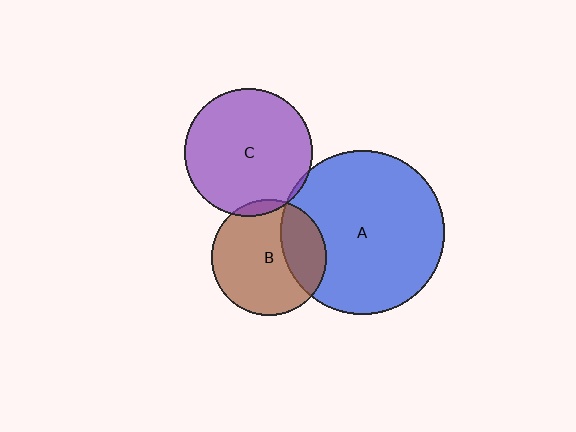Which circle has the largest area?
Circle A (blue).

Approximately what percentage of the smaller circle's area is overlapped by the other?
Approximately 30%.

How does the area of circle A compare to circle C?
Approximately 1.7 times.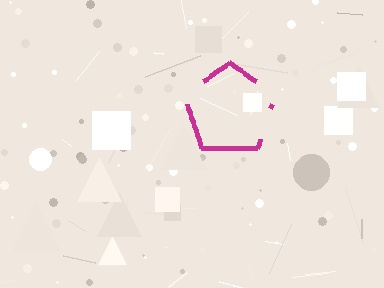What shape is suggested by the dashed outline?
The dashed outline suggests a pentagon.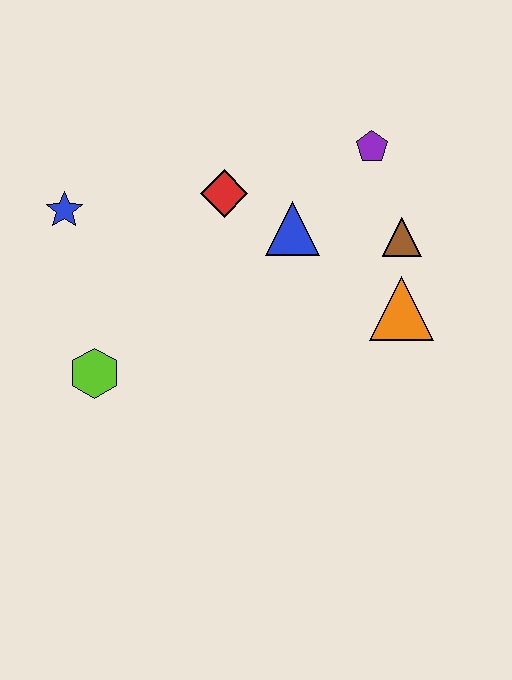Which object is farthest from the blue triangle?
The lime hexagon is farthest from the blue triangle.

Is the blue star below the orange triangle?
No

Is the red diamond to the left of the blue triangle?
Yes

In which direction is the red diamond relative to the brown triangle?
The red diamond is to the left of the brown triangle.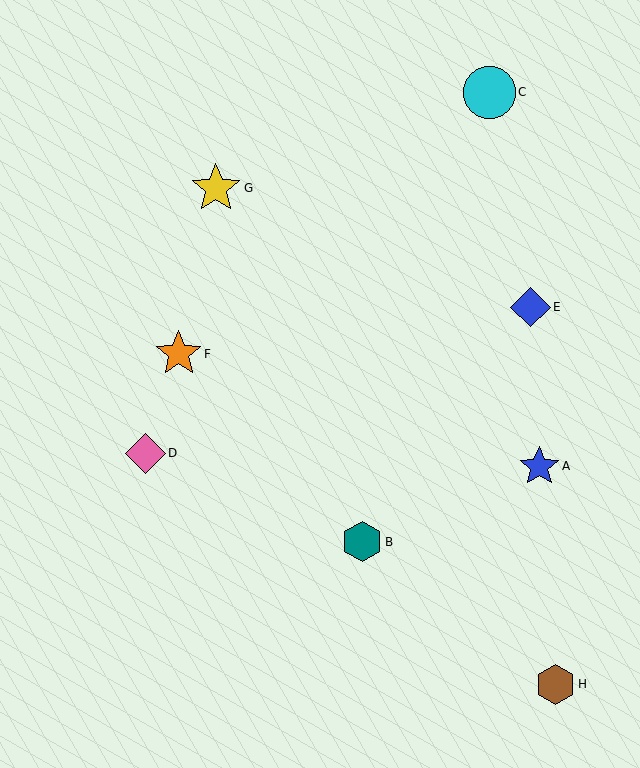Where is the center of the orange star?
The center of the orange star is at (179, 354).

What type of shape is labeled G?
Shape G is a yellow star.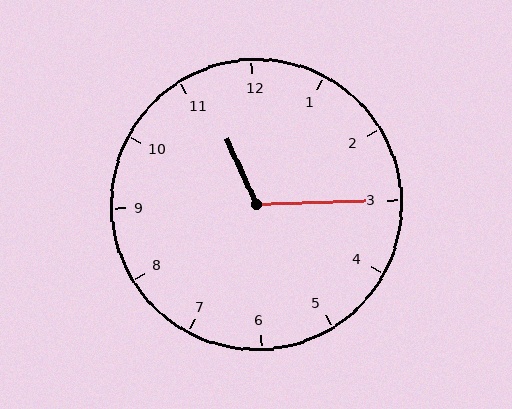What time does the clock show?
11:15.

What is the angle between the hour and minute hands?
Approximately 112 degrees.